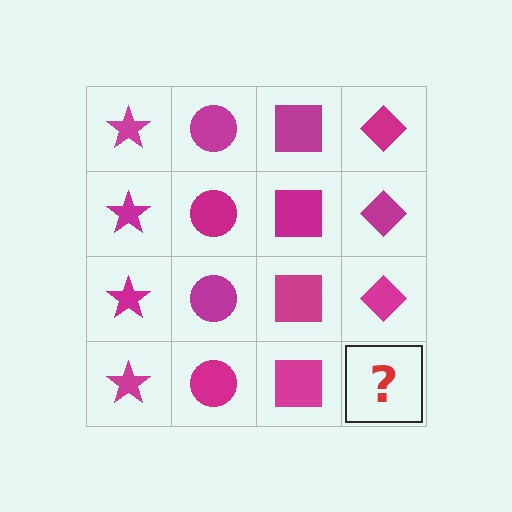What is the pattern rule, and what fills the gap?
The rule is that each column has a consistent shape. The gap should be filled with a magenta diamond.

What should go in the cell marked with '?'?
The missing cell should contain a magenta diamond.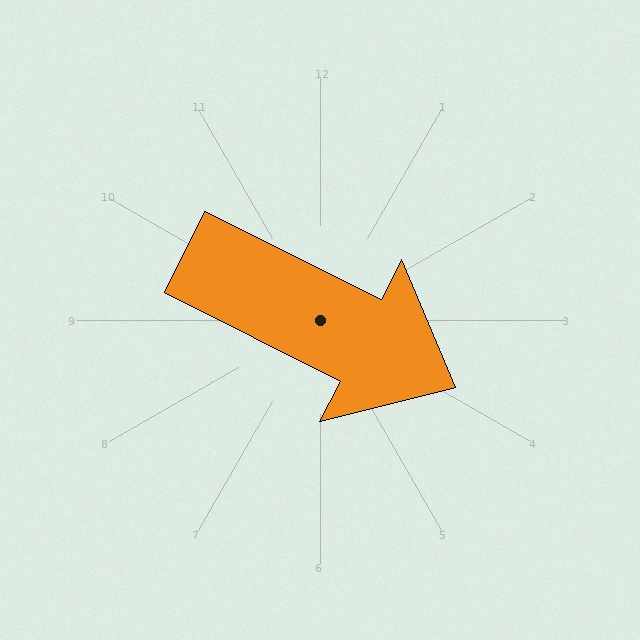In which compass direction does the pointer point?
Southeast.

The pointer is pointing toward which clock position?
Roughly 4 o'clock.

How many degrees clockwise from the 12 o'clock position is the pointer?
Approximately 117 degrees.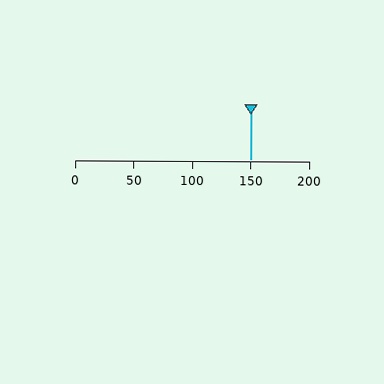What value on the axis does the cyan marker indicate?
The marker indicates approximately 150.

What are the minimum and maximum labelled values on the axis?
The axis runs from 0 to 200.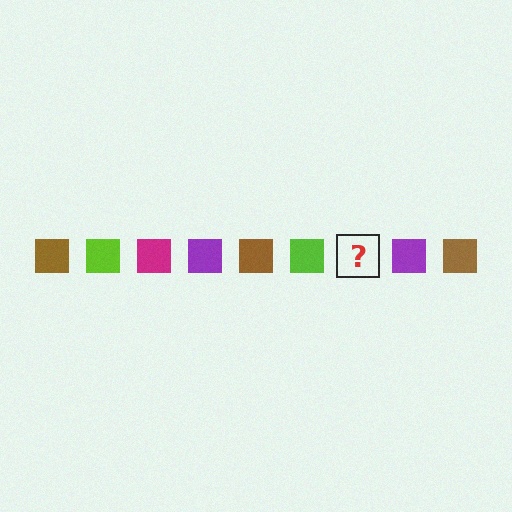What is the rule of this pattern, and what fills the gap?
The rule is that the pattern cycles through brown, lime, magenta, purple squares. The gap should be filled with a magenta square.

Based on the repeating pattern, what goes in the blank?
The blank should be a magenta square.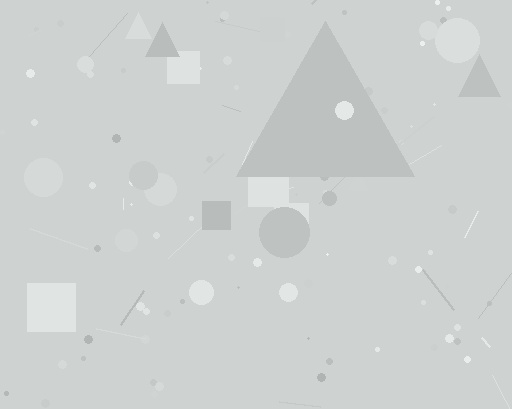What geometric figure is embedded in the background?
A triangle is embedded in the background.